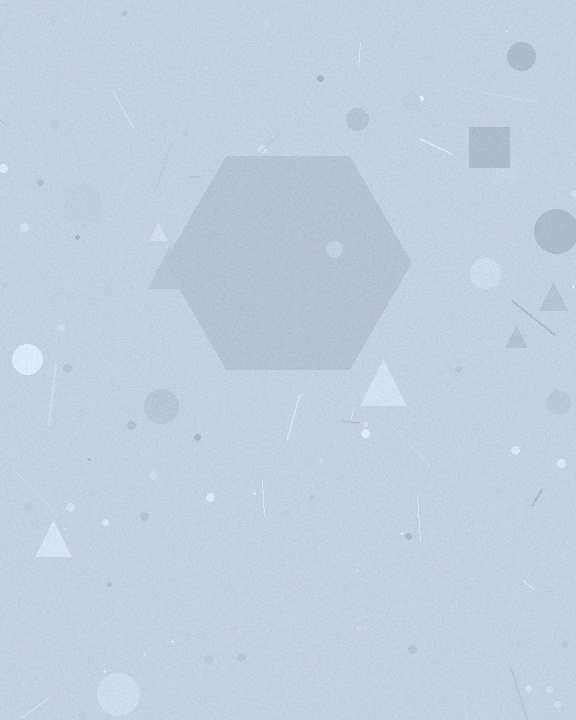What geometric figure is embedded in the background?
A hexagon is embedded in the background.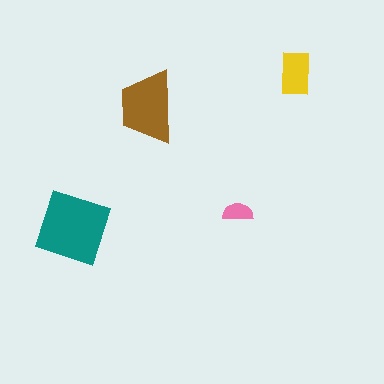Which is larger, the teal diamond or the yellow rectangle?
The teal diamond.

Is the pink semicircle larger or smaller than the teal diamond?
Smaller.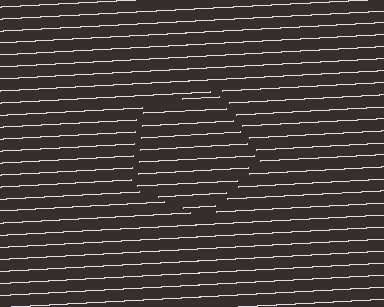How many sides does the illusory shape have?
5 sides — the line-ends trace a pentagon.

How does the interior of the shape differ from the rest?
The interior of the shape contains the same grating, shifted by half a period — the contour is defined by the phase discontinuity where line-ends from the inner and outer gratings abut.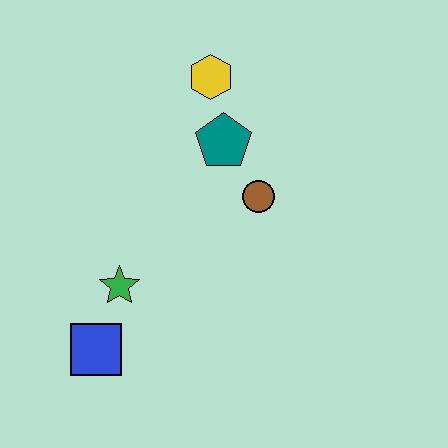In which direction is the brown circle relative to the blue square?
The brown circle is to the right of the blue square.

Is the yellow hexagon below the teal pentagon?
No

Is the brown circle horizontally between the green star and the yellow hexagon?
No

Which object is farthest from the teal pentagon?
The blue square is farthest from the teal pentagon.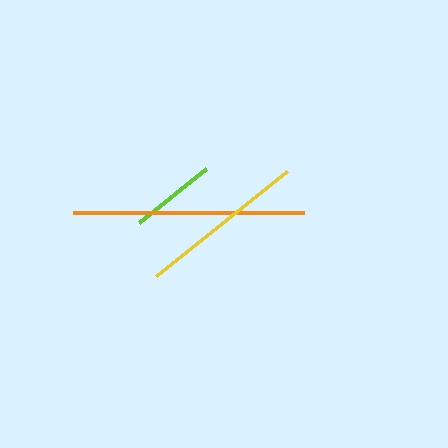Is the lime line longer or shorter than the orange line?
The orange line is longer than the lime line.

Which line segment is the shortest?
The lime line is the shortest at approximately 86 pixels.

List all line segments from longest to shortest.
From longest to shortest: orange, yellow, lime.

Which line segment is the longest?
The orange line is the longest at approximately 231 pixels.